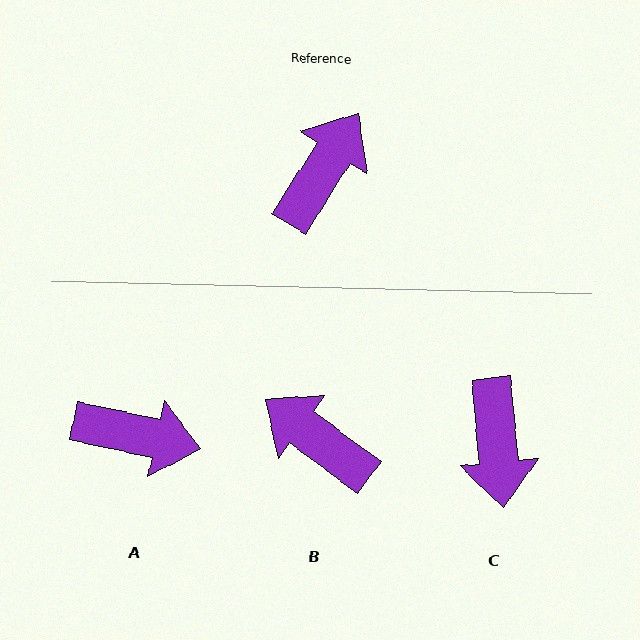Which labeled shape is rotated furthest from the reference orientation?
C, about 142 degrees away.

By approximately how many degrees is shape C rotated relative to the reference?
Approximately 142 degrees clockwise.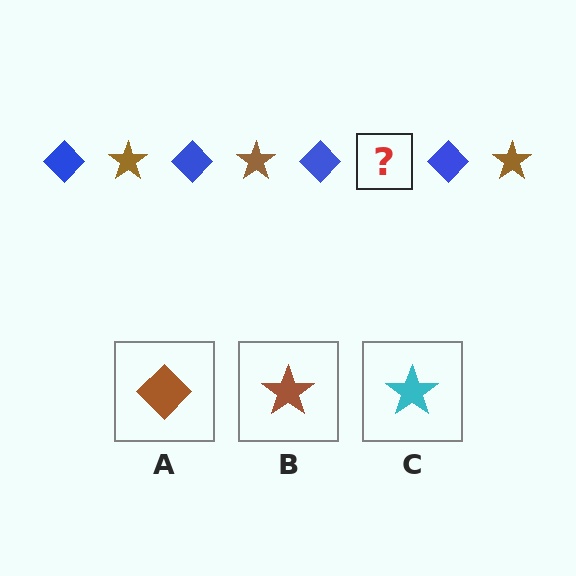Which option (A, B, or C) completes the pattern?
B.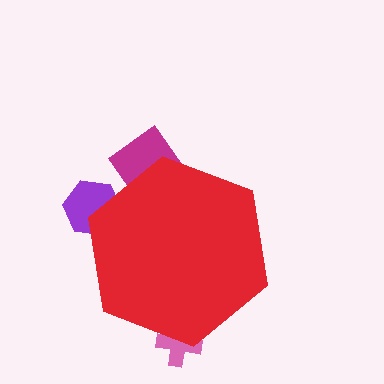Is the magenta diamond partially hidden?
Yes, the magenta diamond is partially hidden behind the red hexagon.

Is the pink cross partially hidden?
Yes, the pink cross is partially hidden behind the red hexagon.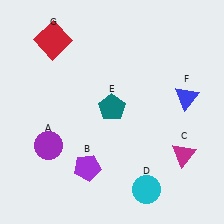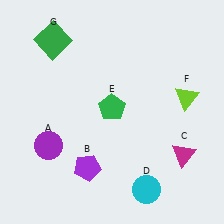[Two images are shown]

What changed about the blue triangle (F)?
In Image 1, F is blue. In Image 2, it changed to lime.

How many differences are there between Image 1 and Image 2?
There are 3 differences between the two images.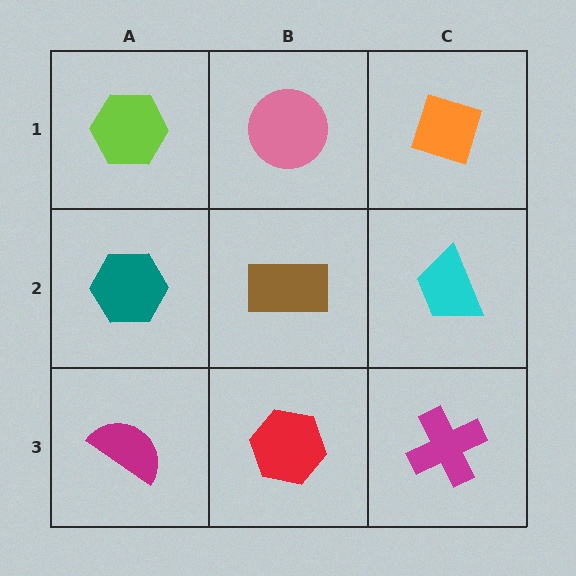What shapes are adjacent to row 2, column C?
An orange diamond (row 1, column C), a magenta cross (row 3, column C), a brown rectangle (row 2, column B).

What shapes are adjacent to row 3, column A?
A teal hexagon (row 2, column A), a red hexagon (row 3, column B).